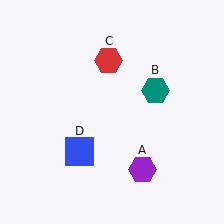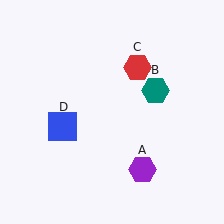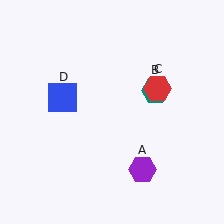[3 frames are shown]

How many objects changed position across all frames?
2 objects changed position: red hexagon (object C), blue square (object D).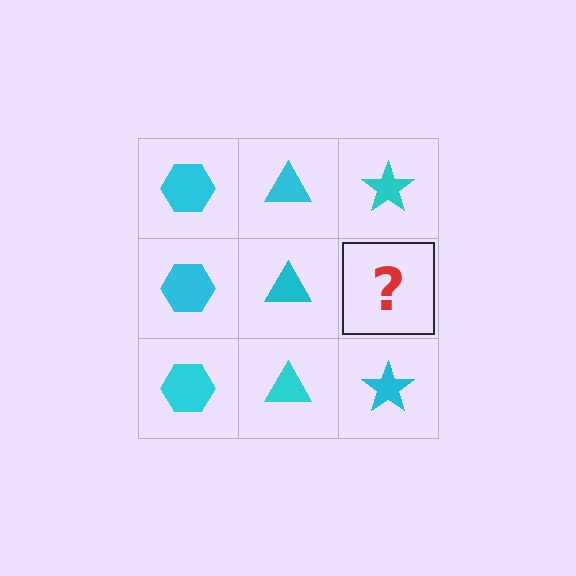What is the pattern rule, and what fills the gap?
The rule is that each column has a consistent shape. The gap should be filled with a cyan star.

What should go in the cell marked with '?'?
The missing cell should contain a cyan star.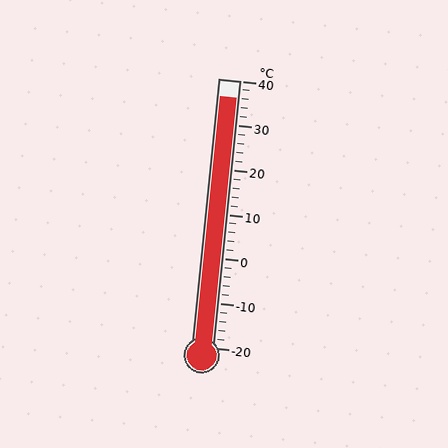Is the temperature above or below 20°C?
The temperature is above 20°C.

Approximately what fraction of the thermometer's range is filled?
The thermometer is filled to approximately 95% of its range.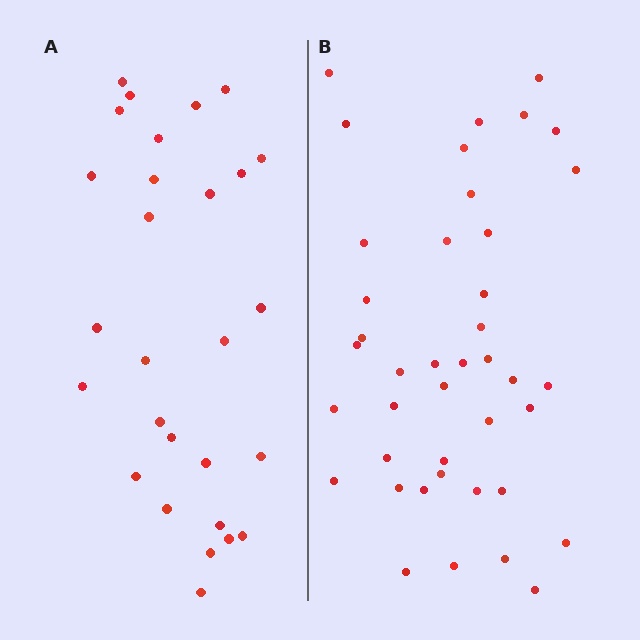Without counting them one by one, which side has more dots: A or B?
Region B (the right region) has more dots.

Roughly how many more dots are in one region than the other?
Region B has approximately 15 more dots than region A.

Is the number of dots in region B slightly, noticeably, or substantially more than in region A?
Region B has substantially more. The ratio is roughly 1.5 to 1.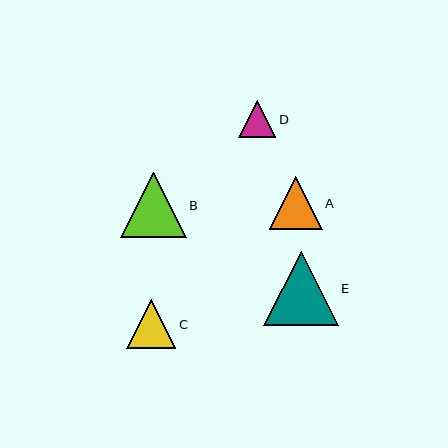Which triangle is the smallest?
Triangle D is the smallest with a size of approximately 37 pixels.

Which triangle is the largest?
Triangle E is the largest with a size of approximately 74 pixels.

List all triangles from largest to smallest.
From largest to smallest: E, B, A, C, D.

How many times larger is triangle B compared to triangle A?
Triangle B is approximately 1.2 times the size of triangle A.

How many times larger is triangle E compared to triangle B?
Triangle E is approximately 1.1 times the size of triangle B.